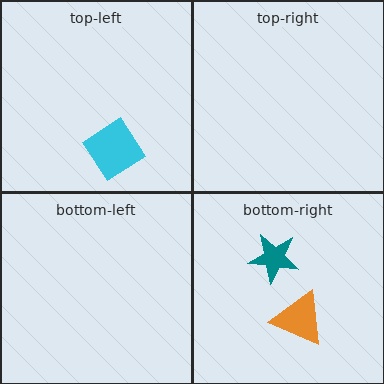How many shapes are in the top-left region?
1.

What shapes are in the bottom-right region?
The orange triangle, the teal star.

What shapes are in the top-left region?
The cyan diamond.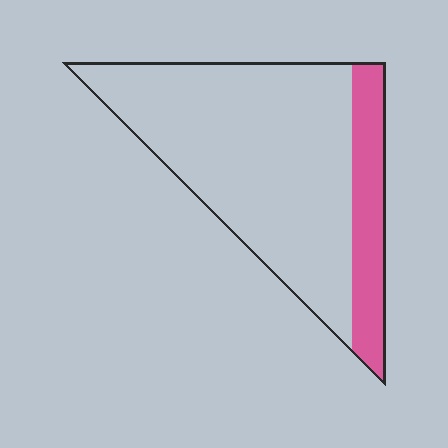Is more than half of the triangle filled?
No.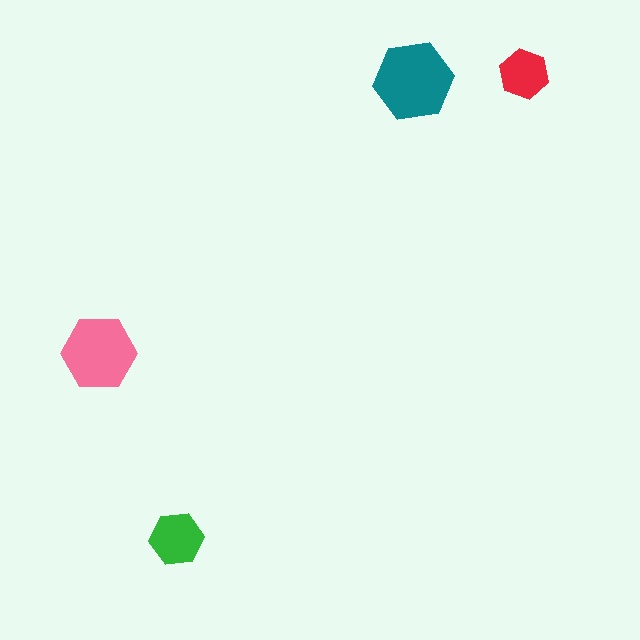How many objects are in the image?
There are 4 objects in the image.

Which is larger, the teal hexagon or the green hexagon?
The teal one.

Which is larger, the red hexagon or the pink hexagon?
The pink one.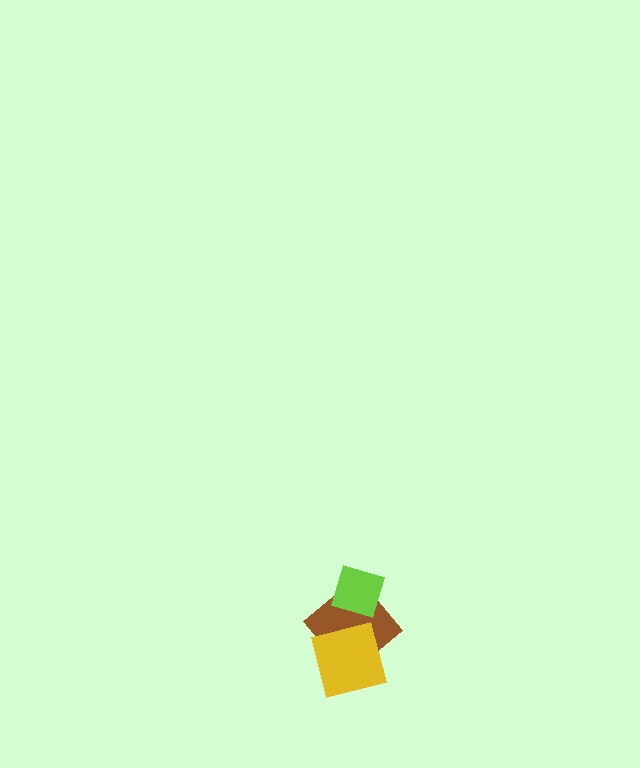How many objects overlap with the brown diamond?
2 objects overlap with the brown diamond.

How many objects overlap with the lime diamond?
1 object overlaps with the lime diamond.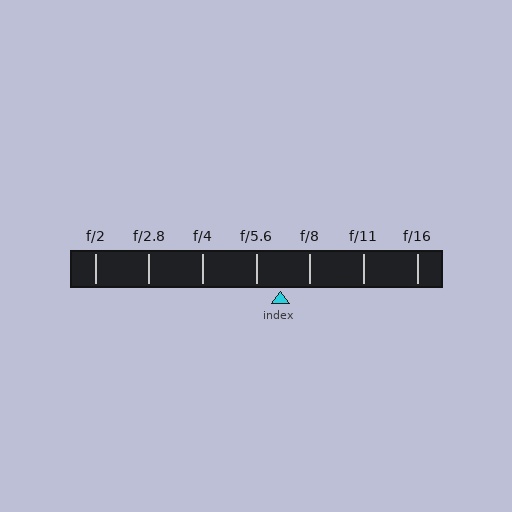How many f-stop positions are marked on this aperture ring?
There are 7 f-stop positions marked.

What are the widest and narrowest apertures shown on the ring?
The widest aperture shown is f/2 and the narrowest is f/16.